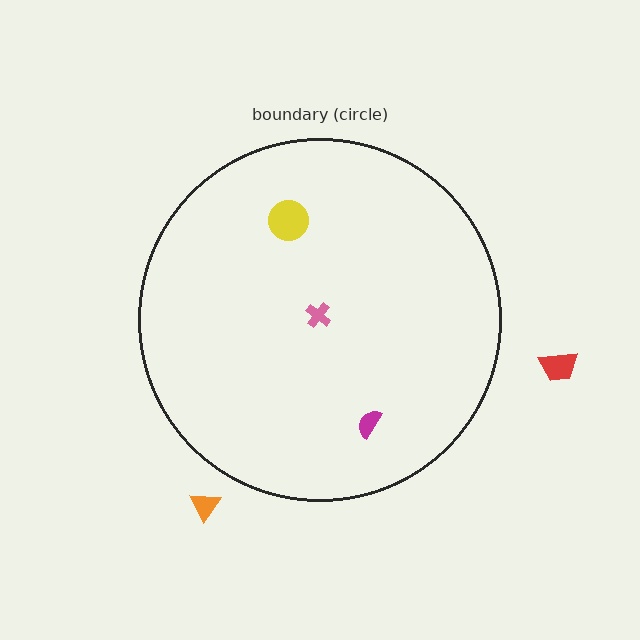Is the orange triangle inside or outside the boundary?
Outside.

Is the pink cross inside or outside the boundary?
Inside.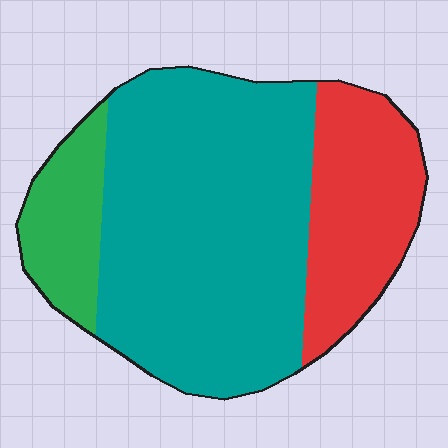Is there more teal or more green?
Teal.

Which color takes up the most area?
Teal, at roughly 65%.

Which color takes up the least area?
Green, at roughly 15%.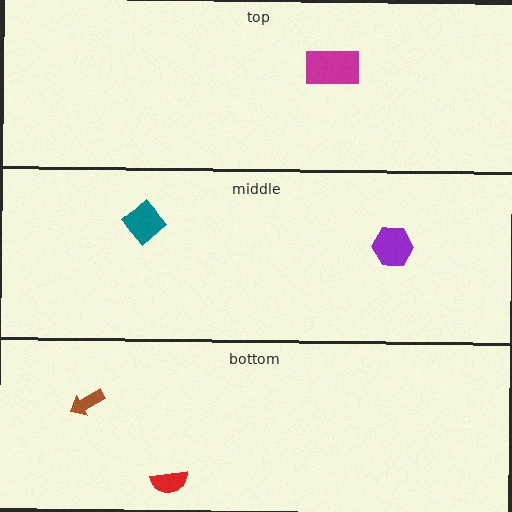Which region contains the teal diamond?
The middle region.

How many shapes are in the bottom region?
2.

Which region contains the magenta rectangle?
The top region.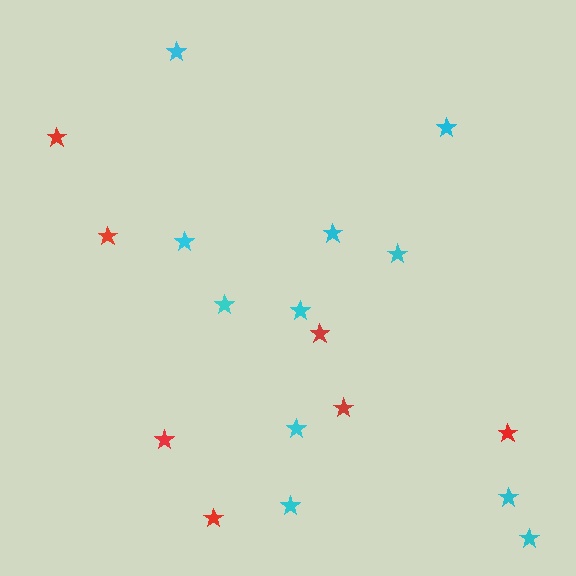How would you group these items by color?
There are 2 groups: one group of cyan stars (11) and one group of red stars (7).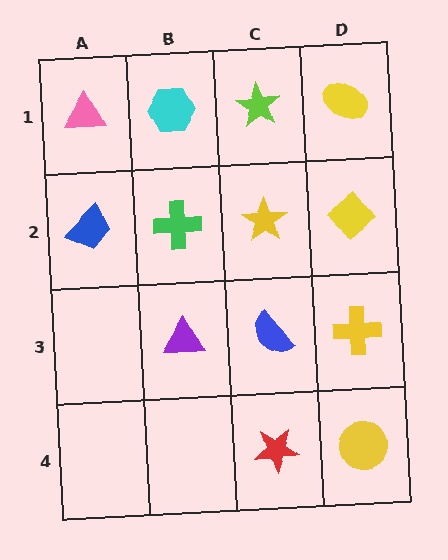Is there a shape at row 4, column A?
No, that cell is empty.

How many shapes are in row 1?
4 shapes.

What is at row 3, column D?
A yellow cross.